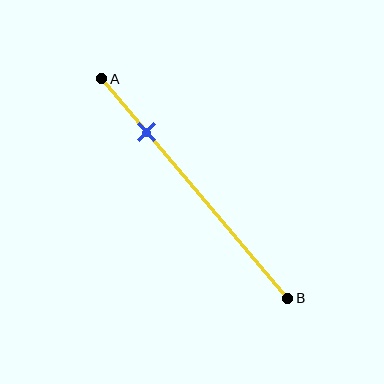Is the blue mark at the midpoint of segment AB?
No, the mark is at about 25% from A, not at the 50% midpoint.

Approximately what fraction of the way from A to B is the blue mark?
The blue mark is approximately 25% of the way from A to B.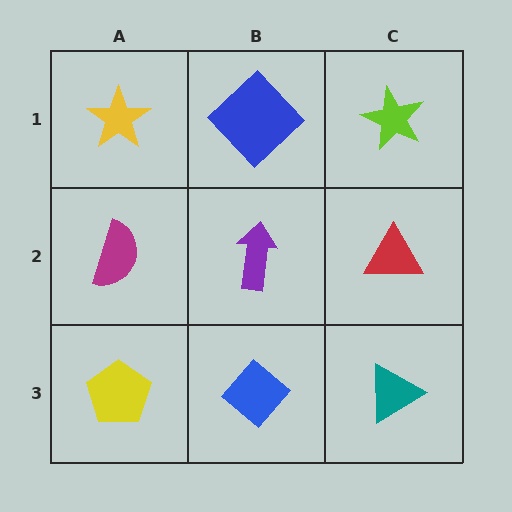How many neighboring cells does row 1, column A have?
2.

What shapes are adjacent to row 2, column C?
A lime star (row 1, column C), a teal triangle (row 3, column C), a purple arrow (row 2, column B).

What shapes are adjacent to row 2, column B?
A blue diamond (row 1, column B), a blue diamond (row 3, column B), a magenta semicircle (row 2, column A), a red triangle (row 2, column C).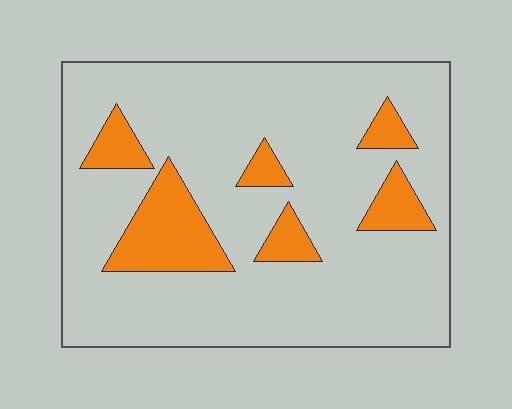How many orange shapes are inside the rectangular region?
6.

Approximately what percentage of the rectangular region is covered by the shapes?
Approximately 15%.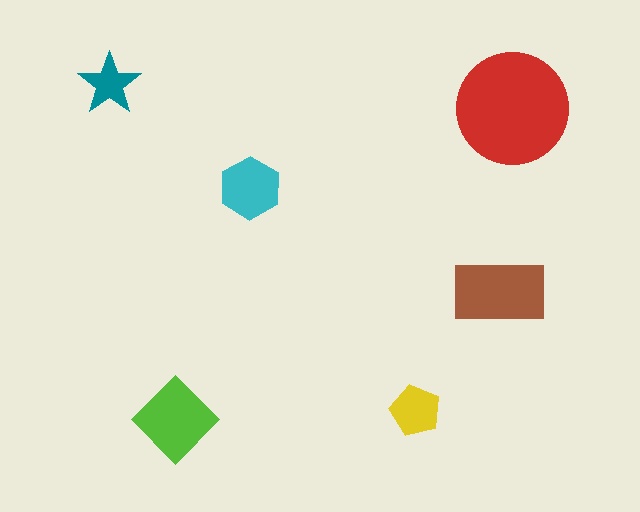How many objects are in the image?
There are 6 objects in the image.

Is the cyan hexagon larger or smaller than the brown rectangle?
Smaller.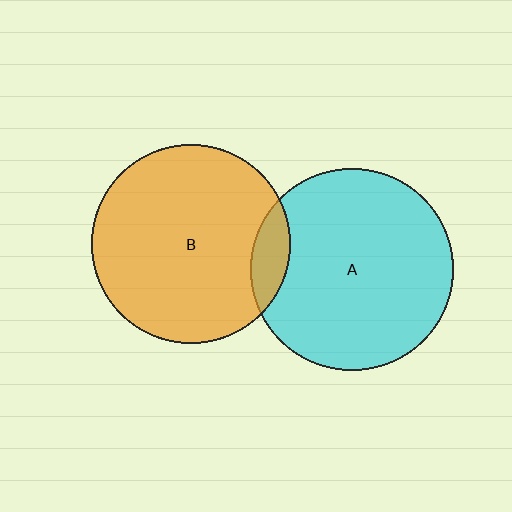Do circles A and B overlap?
Yes.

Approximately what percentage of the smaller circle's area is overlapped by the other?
Approximately 10%.